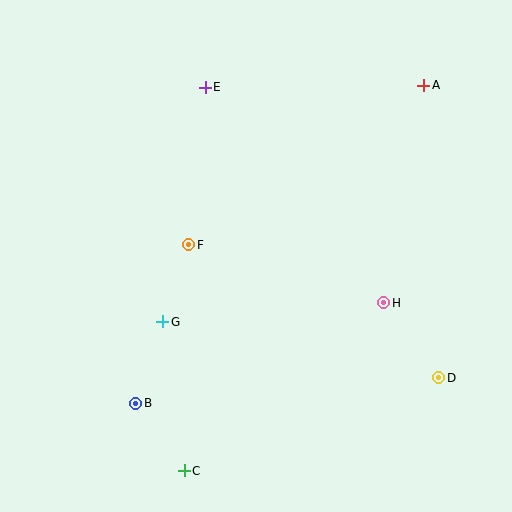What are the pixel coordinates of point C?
Point C is at (184, 471).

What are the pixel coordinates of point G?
Point G is at (163, 322).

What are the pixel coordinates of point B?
Point B is at (136, 403).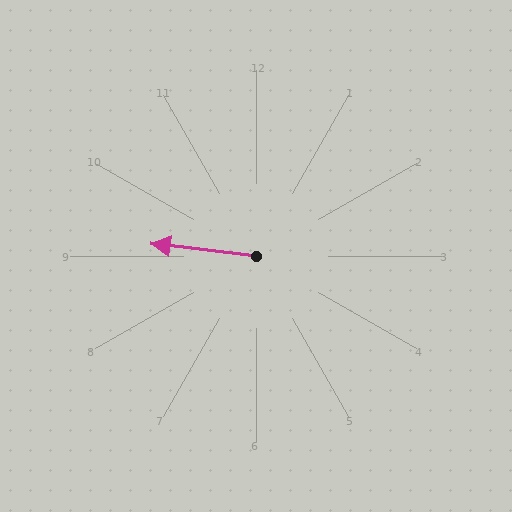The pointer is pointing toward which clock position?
Roughly 9 o'clock.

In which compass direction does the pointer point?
West.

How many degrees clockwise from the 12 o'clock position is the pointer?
Approximately 277 degrees.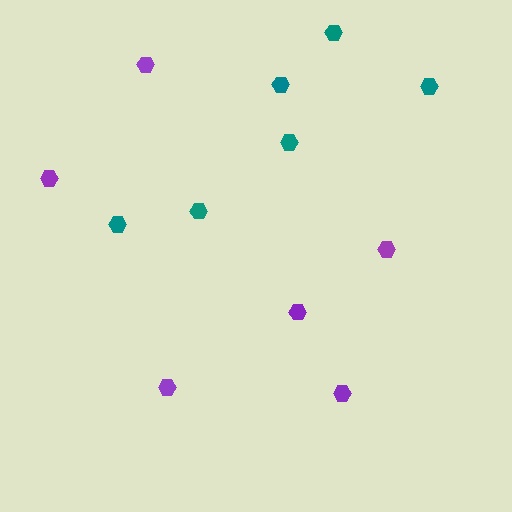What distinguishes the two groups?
There are 2 groups: one group of purple hexagons (6) and one group of teal hexagons (6).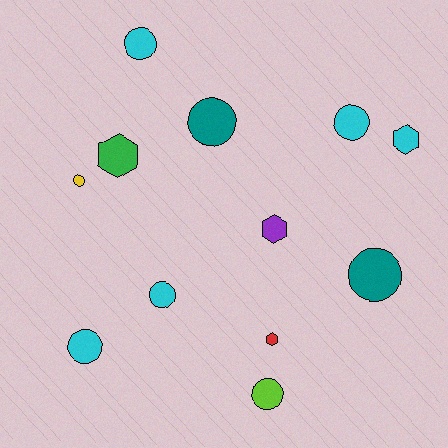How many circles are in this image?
There are 8 circles.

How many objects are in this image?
There are 12 objects.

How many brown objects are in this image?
There are no brown objects.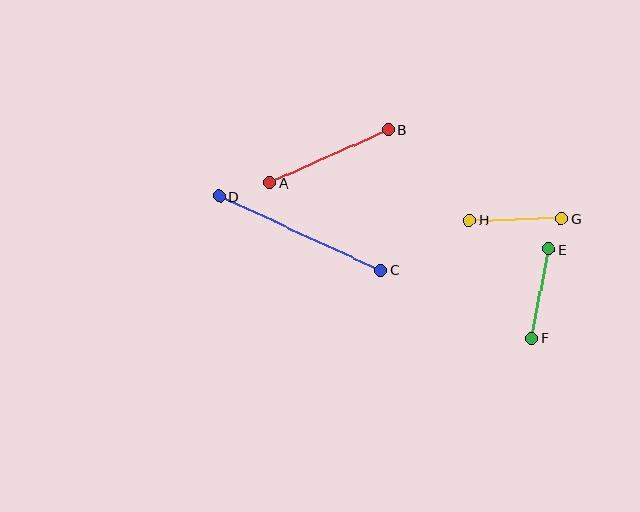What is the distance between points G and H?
The distance is approximately 92 pixels.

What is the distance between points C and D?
The distance is approximately 178 pixels.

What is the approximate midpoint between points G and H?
The midpoint is at approximately (515, 219) pixels.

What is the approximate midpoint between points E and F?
The midpoint is at approximately (540, 294) pixels.